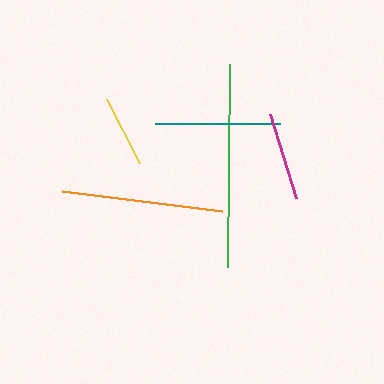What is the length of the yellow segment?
The yellow segment is approximately 73 pixels long.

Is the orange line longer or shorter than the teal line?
The orange line is longer than the teal line.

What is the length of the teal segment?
The teal segment is approximately 125 pixels long.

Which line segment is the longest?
The green line is the longest at approximately 203 pixels.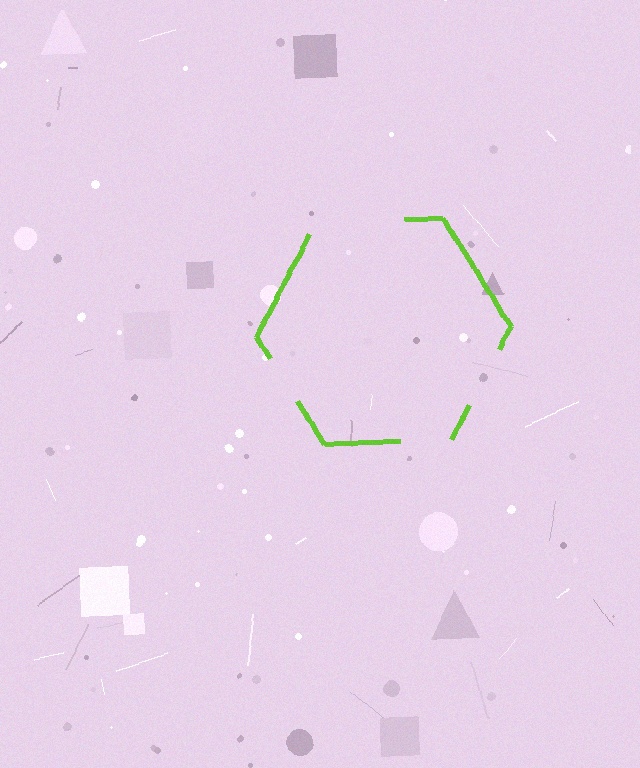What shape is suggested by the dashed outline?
The dashed outline suggests a hexagon.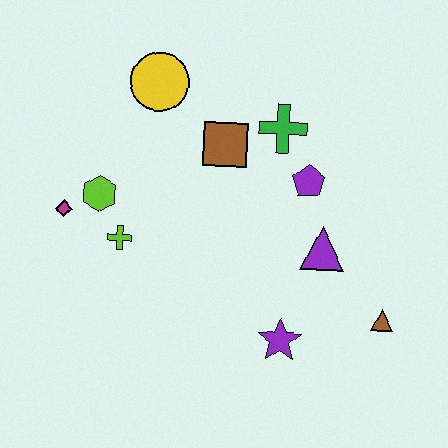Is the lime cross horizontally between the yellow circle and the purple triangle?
No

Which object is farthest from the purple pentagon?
The magenta diamond is farthest from the purple pentagon.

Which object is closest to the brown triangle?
The purple triangle is closest to the brown triangle.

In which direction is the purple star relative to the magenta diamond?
The purple star is to the right of the magenta diamond.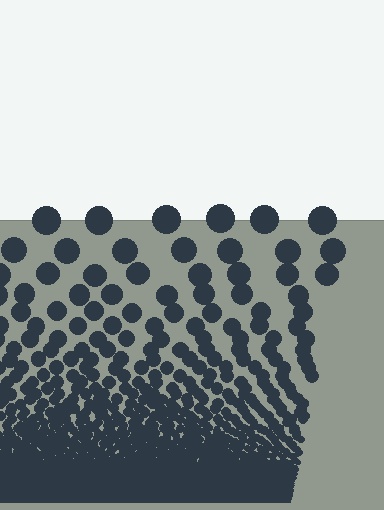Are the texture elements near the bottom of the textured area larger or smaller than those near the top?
Smaller. The gradient is inverted — elements near the bottom are smaller and denser.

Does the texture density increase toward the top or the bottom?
Density increases toward the bottom.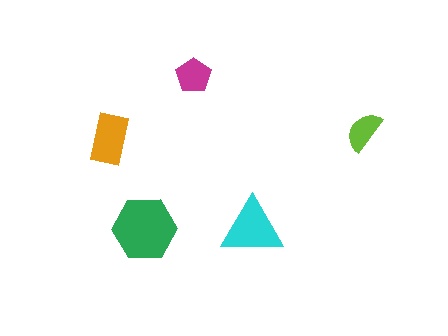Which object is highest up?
The magenta pentagon is topmost.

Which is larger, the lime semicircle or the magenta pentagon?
The magenta pentagon.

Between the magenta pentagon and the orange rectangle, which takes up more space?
The orange rectangle.